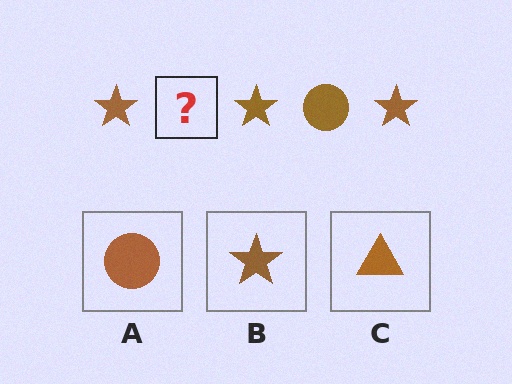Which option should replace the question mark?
Option A.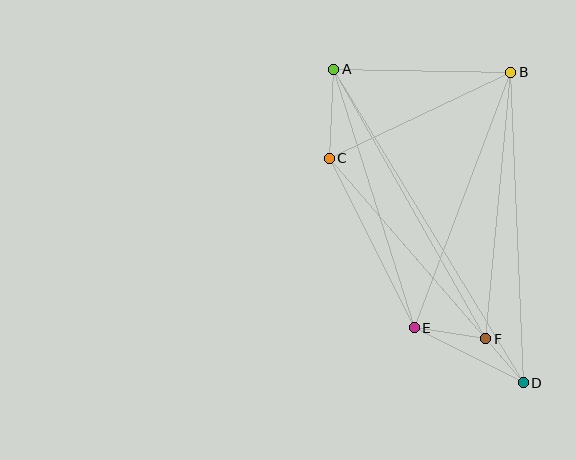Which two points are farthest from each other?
Points A and D are farthest from each other.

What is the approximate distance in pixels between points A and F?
The distance between A and F is approximately 309 pixels.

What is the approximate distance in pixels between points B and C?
The distance between B and C is approximately 201 pixels.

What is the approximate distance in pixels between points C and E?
The distance between C and E is approximately 190 pixels.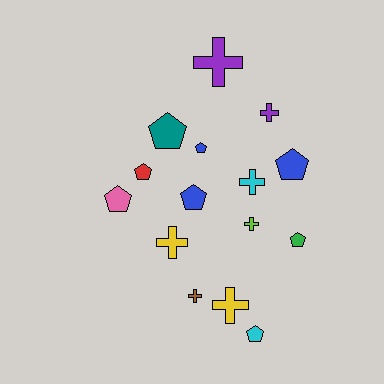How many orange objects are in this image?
There are no orange objects.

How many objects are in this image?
There are 15 objects.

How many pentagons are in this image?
There are 8 pentagons.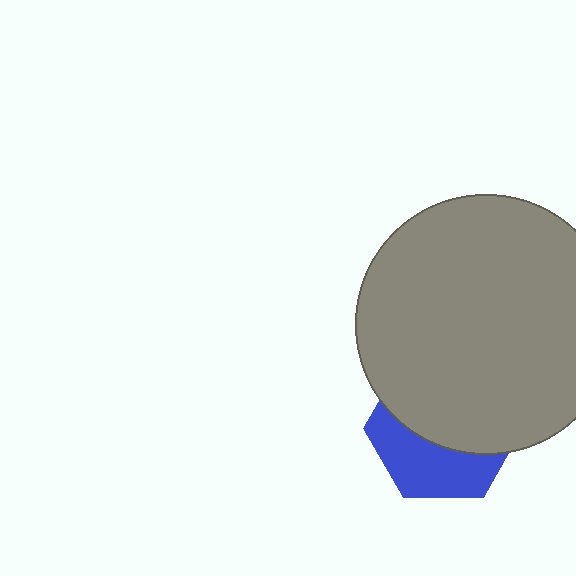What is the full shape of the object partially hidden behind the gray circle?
The partially hidden object is a blue hexagon.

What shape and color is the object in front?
The object in front is a gray circle.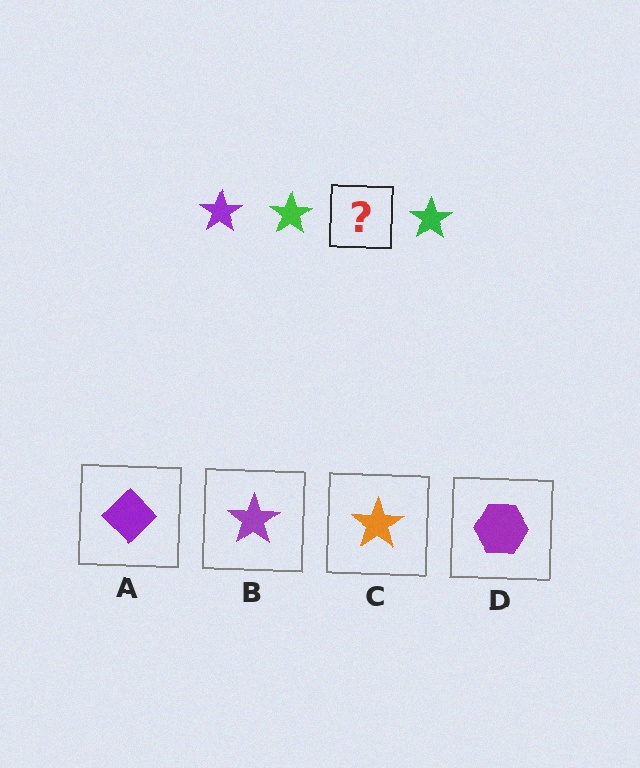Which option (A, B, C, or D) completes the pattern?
B.